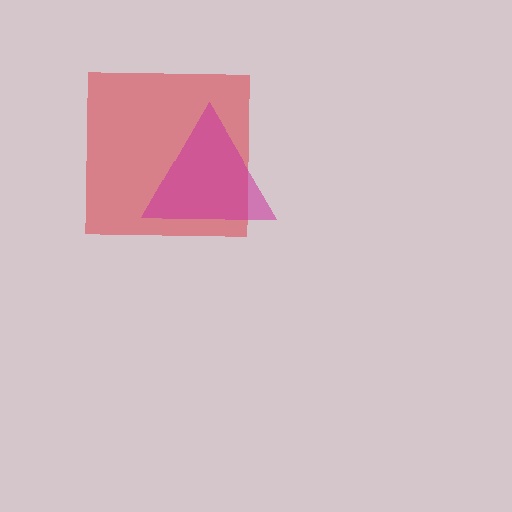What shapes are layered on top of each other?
The layered shapes are: a red square, a magenta triangle.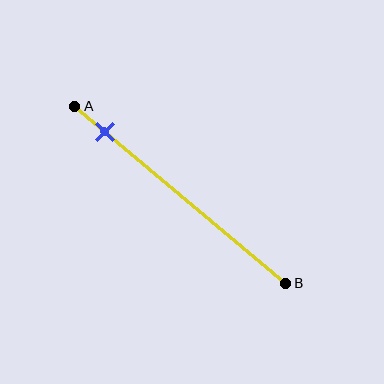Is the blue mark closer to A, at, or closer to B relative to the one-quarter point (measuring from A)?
The blue mark is closer to point A than the one-quarter point of segment AB.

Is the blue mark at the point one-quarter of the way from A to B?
No, the mark is at about 15% from A, not at the 25% one-quarter point.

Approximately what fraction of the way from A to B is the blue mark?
The blue mark is approximately 15% of the way from A to B.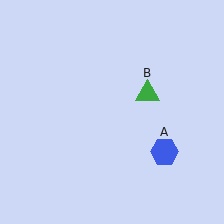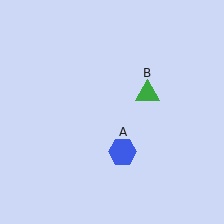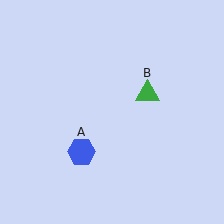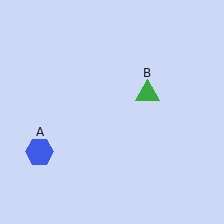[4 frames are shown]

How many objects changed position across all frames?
1 object changed position: blue hexagon (object A).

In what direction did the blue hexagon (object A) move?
The blue hexagon (object A) moved left.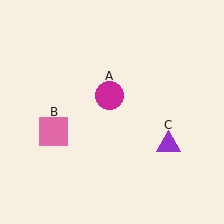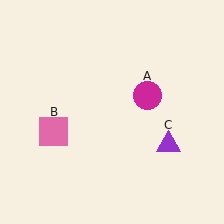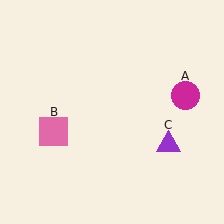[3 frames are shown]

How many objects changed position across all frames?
1 object changed position: magenta circle (object A).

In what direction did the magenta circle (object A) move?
The magenta circle (object A) moved right.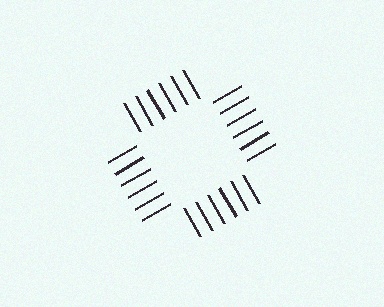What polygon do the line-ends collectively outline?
An illusory square — the line segments terminate on its edges but no continuous stroke is drawn.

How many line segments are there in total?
24 — 6 along each of the 4 edges.